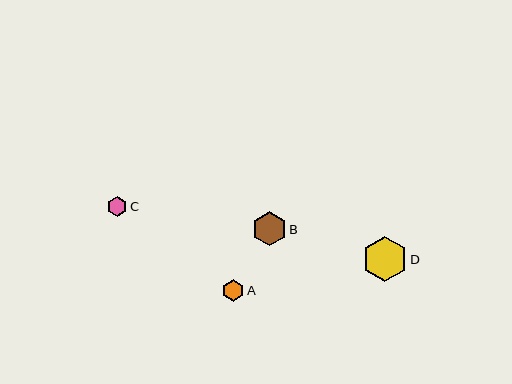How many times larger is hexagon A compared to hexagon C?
Hexagon A is approximately 1.1 times the size of hexagon C.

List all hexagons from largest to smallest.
From largest to smallest: D, B, A, C.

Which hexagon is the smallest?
Hexagon C is the smallest with a size of approximately 19 pixels.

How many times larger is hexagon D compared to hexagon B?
Hexagon D is approximately 1.3 times the size of hexagon B.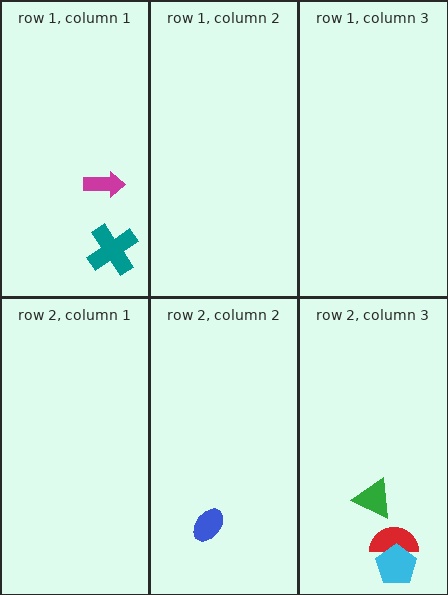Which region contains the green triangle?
The row 2, column 3 region.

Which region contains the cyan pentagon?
The row 2, column 3 region.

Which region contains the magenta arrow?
The row 1, column 1 region.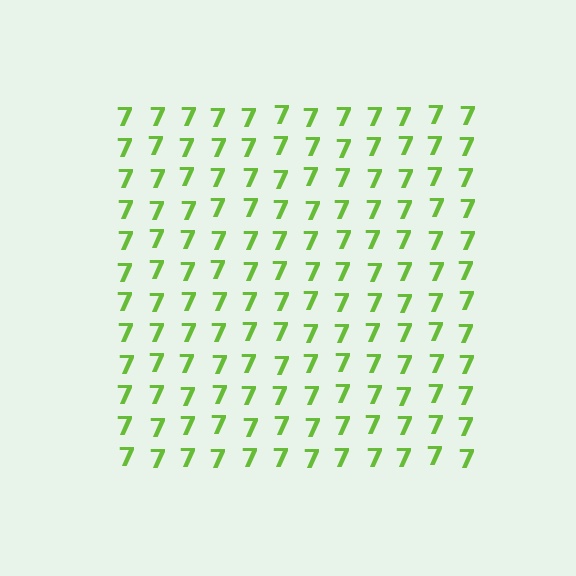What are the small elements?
The small elements are digit 7's.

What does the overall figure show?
The overall figure shows a square.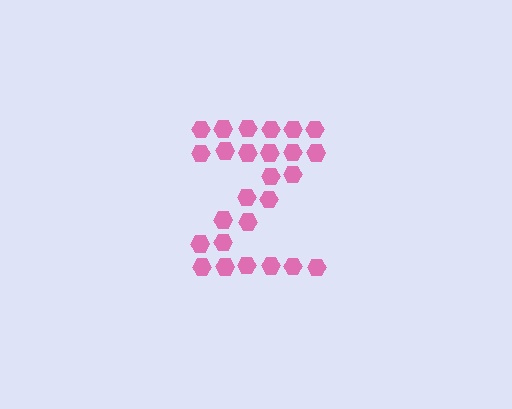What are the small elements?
The small elements are hexagons.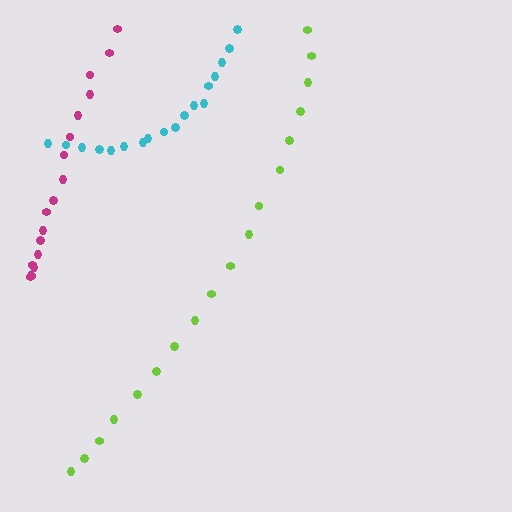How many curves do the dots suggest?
There are 3 distinct paths.